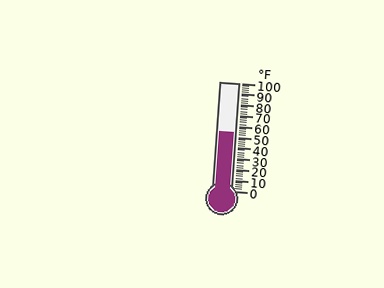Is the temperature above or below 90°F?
The temperature is below 90°F.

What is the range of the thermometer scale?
The thermometer scale ranges from 0°F to 100°F.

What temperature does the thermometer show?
The thermometer shows approximately 54°F.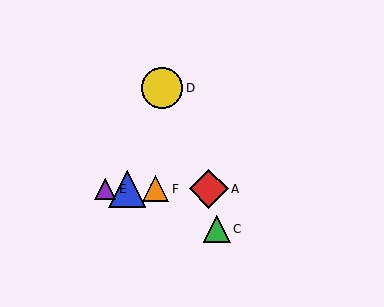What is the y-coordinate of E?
Object E is at y≈189.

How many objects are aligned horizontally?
4 objects (A, B, E, F) are aligned horizontally.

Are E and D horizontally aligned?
No, E is at y≈189 and D is at y≈88.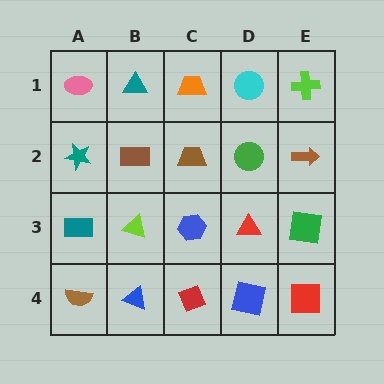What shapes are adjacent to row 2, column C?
An orange trapezoid (row 1, column C), a blue hexagon (row 3, column C), a brown rectangle (row 2, column B), a green circle (row 2, column D).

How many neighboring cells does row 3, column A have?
3.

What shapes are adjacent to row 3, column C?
A brown trapezoid (row 2, column C), a red diamond (row 4, column C), a lime triangle (row 3, column B), a red triangle (row 3, column D).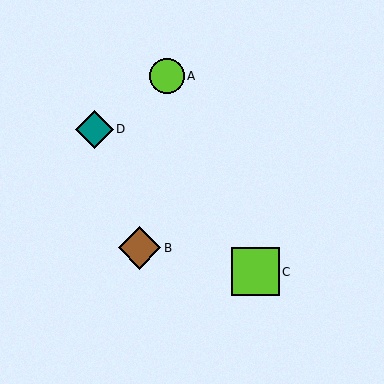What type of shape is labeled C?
Shape C is a lime square.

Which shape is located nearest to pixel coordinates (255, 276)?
The lime square (labeled C) at (256, 272) is nearest to that location.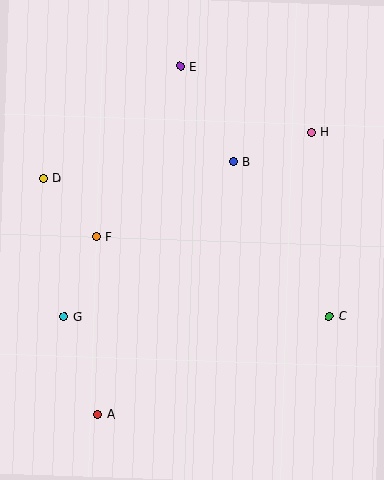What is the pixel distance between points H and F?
The distance between H and F is 239 pixels.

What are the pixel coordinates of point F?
Point F is at (96, 237).